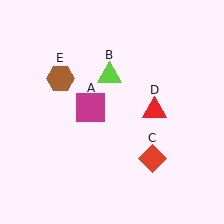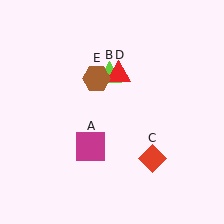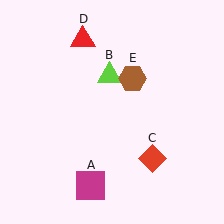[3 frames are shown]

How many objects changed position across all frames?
3 objects changed position: magenta square (object A), red triangle (object D), brown hexagon (object E).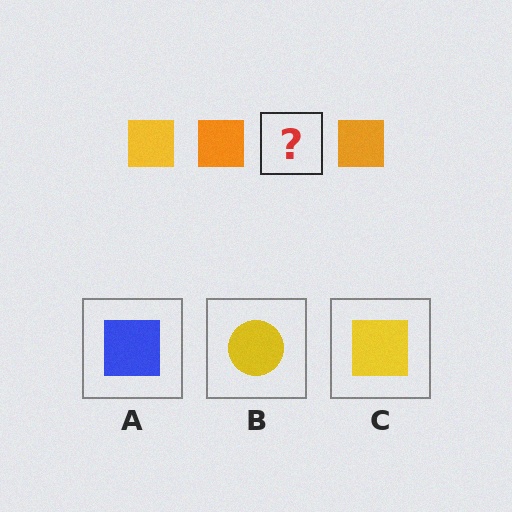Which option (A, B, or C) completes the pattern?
C.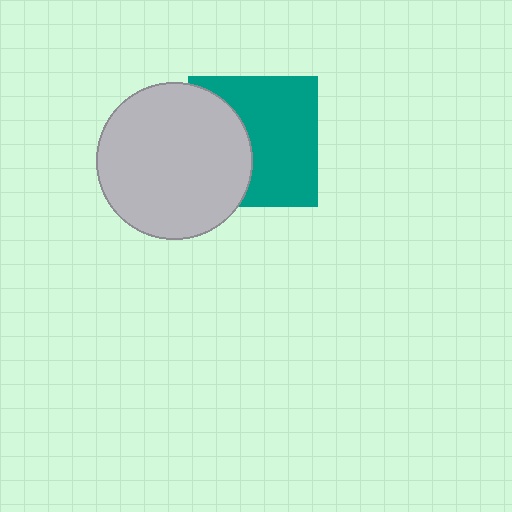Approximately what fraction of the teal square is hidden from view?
Roughly 39% of the teal square is hidden behind the light gray circle.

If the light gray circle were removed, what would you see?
You would see the complete teal square.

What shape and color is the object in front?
The object in front is a light gray circle.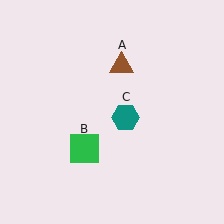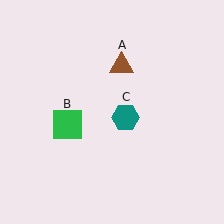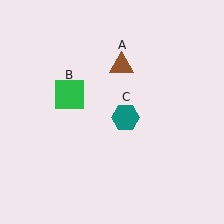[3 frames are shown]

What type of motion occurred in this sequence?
The green square (object B) rotated clockwise around the center of the scene.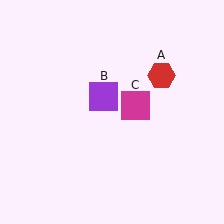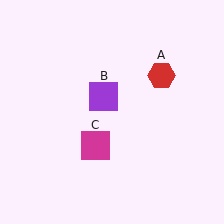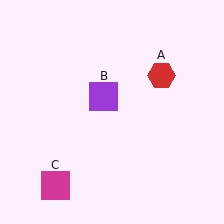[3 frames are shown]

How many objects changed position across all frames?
1 object changed position: magenta square (object C).